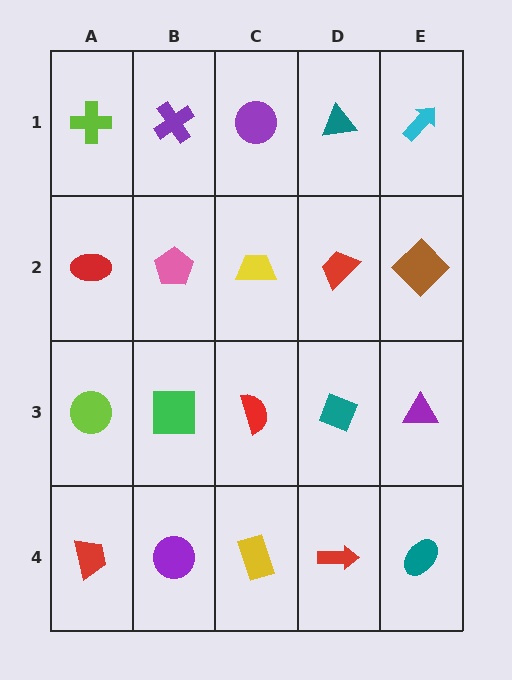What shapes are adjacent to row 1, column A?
A red ellipse (row 2, column A), a purple cross (row 1, column B).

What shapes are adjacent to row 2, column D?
A teal triangle (row 1, column D), a teal diamond (row 3, column D), a yellow trapezoid (row 2, column C), a brown diamond (row 2, column E).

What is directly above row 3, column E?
A brown diamond.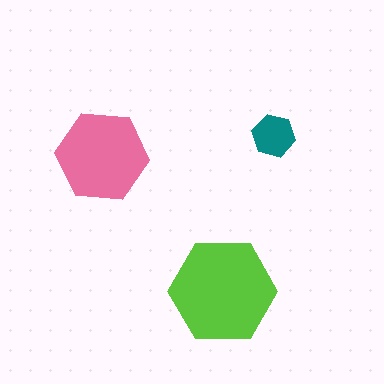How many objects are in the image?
There are 3 objects in the image.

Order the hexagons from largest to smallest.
the lime one, the pink one, the teal one.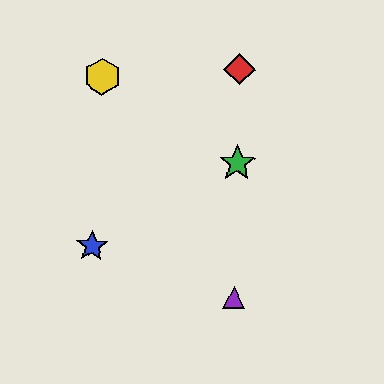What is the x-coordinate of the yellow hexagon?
The yellow hexagon is at x≈102.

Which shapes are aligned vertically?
The red diamond, the green star, the purple triangle are aligned vertically.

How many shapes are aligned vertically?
3 shapes (the red diamond, the green star, the purple triangle) are aligned vertically.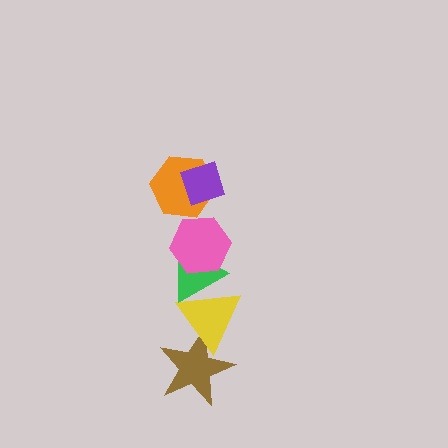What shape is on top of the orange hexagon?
The purple diamond is on top of the orange hexagon.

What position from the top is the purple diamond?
The purple diamond is 1st from the top.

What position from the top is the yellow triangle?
The yellow triangle is 5th from the top.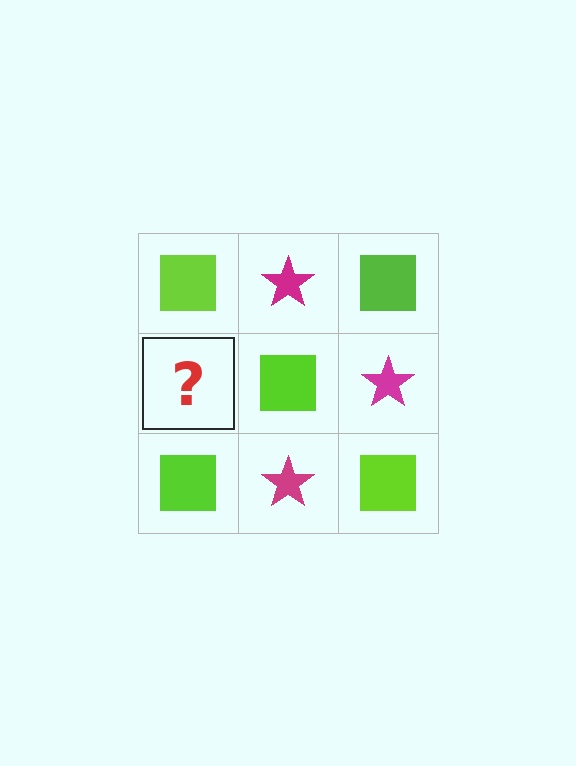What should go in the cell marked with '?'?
The missing cell should contain a magenta star.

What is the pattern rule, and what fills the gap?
The rule is that it alternates lime square and magenta star in a checkerboard pattern. The gap should be filled with a magenta star.